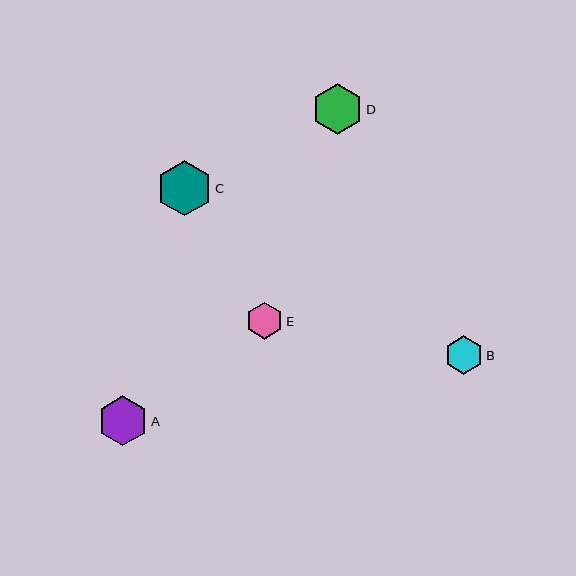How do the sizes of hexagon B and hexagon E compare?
Hexagon B and hexagon E are approximately the same size.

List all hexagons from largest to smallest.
From largest to smallest: C, D, A, B, E.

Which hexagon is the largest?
Hexagon C is the largest with a size of approximately 55 pixels.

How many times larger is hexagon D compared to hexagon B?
Hexagon D is approximately 1.3 times the size of hexagon B.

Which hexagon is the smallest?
Hexagon E is the smallest with a size of approximately 37 pixels.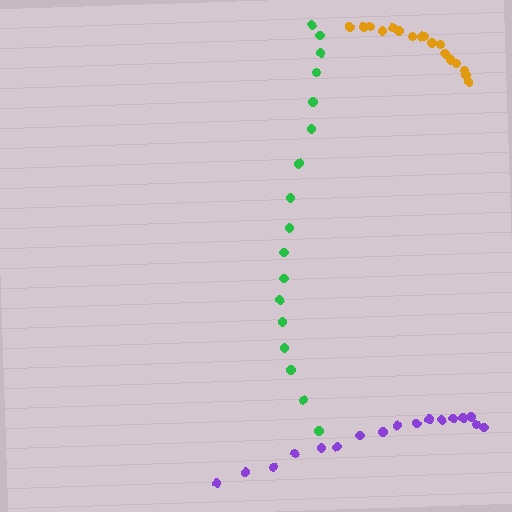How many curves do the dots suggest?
There are 3 distinct paths.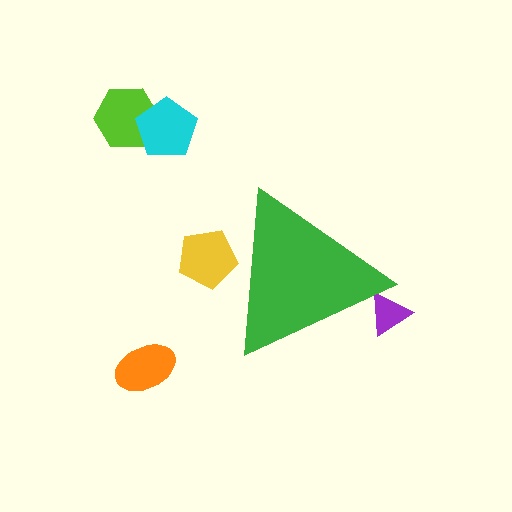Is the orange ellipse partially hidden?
No, the orange ellipse is fully visible.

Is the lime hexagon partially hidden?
No, the lime hexagon is fully visible.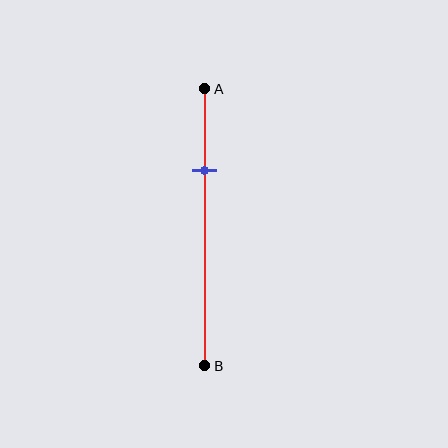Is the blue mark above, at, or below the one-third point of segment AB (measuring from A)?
The blue mark is above the one-third point of segment AB.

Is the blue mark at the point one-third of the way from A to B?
No, the mark is at about 30% from A, not at the 33% one-third point.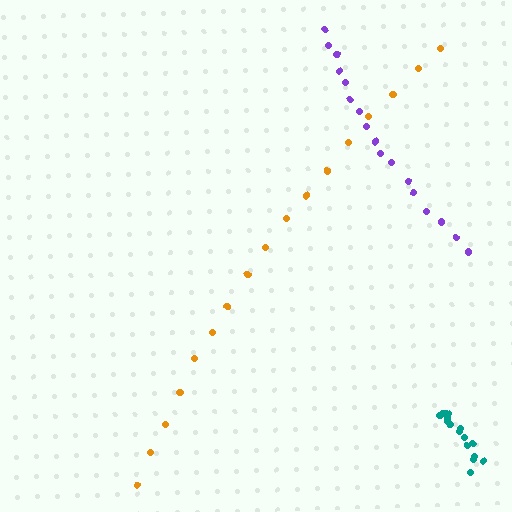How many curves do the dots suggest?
There are 3 distinct paths.